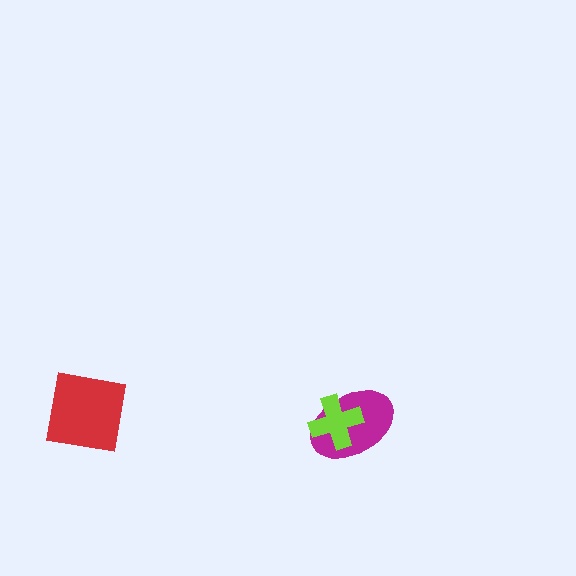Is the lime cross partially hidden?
No, no other shape covers it.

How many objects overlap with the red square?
0 objects overlap with the red square.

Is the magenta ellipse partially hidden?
Yes, it is partially covered by another shape.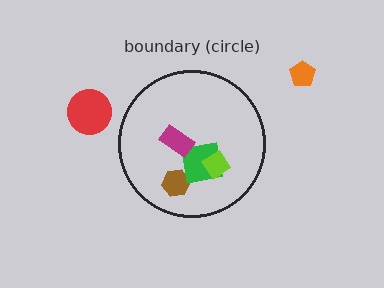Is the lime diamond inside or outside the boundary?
Inside.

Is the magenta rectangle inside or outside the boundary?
Inside.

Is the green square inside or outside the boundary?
Inside.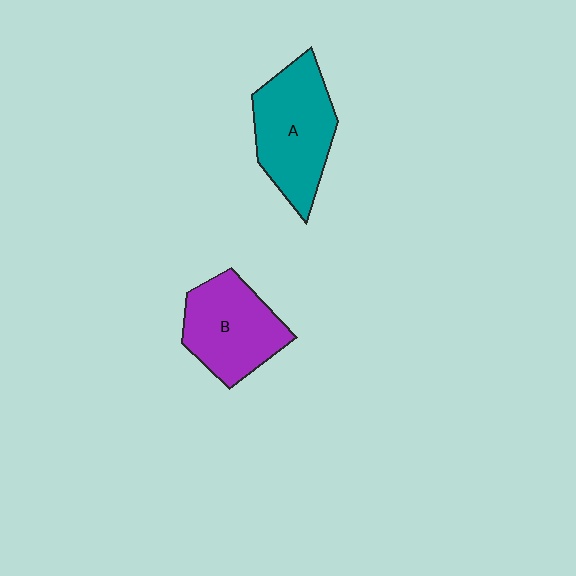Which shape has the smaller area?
Shape B (purple).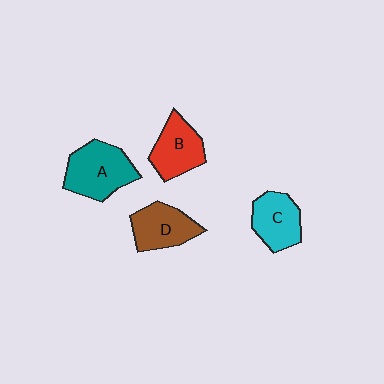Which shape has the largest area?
Shape A (teal).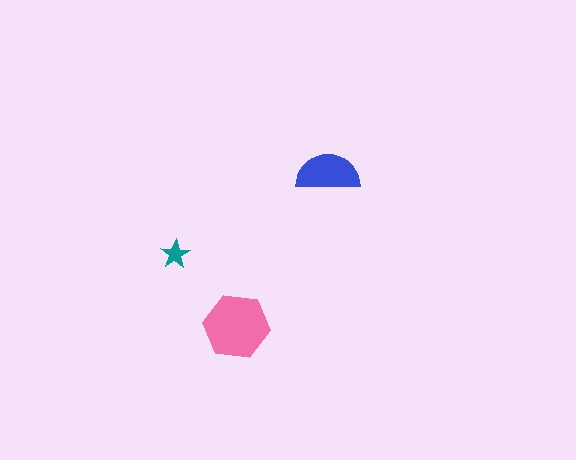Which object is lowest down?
The pink hexagon is bottommost.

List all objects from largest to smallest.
The pink hexagon, the blue semicircle, the teal star.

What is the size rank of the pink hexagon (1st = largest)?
1st.